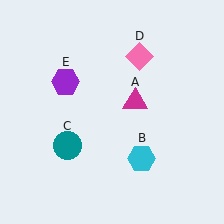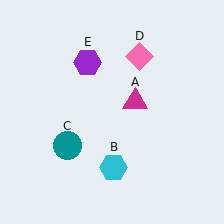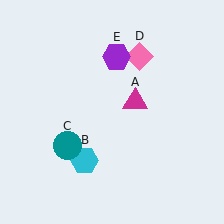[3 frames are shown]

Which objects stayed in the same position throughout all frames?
Magenta triangle (object A) and teal circle (object C) and pink diamond (object D) remained stationary.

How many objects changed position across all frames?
2 objects changed position: cyan hexagon (object B), purple hexagon (object E).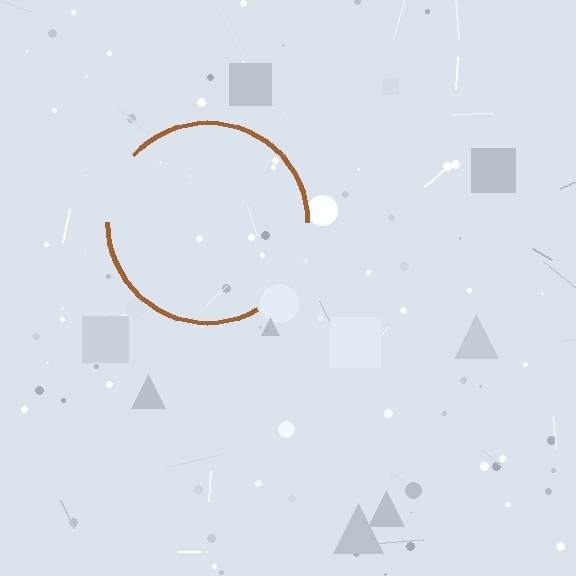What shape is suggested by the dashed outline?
The dashed outline suggests a circle.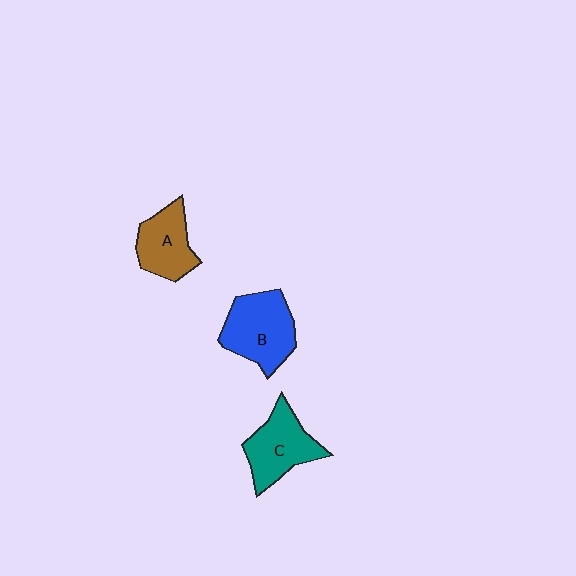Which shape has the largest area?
Shape B (blue).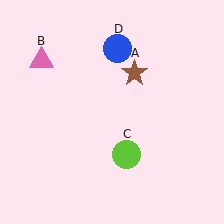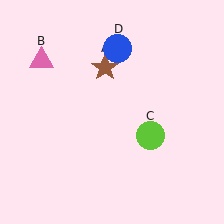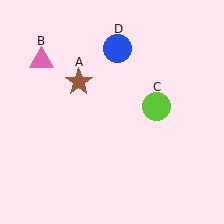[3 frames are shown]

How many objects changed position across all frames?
2 objects changed position: brown star (object A), lime circle (object C).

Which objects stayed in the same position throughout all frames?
Pink triangle (object B) and blue circle (object D) remained stationary.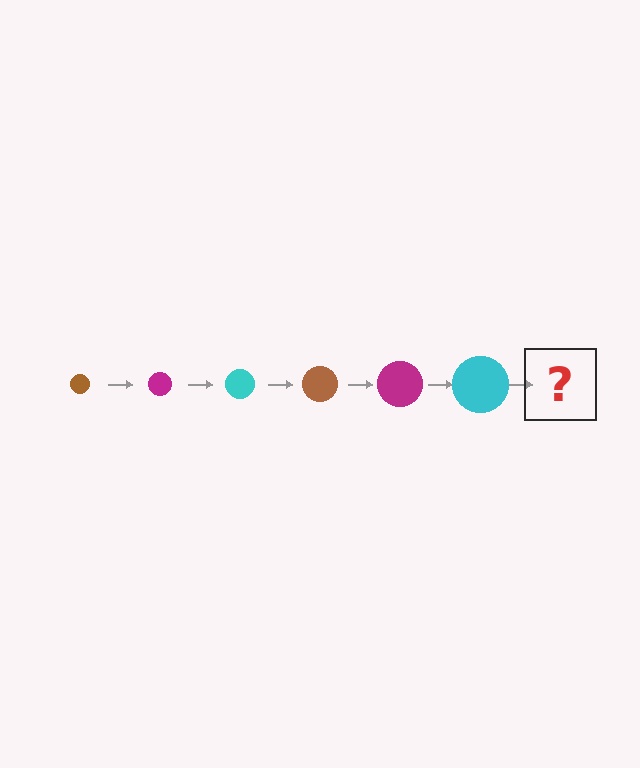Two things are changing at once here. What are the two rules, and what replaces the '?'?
The two rules are that the circle grows larger each step and the color cycles through brown, magenta, and cyan. The '?' should be a brown circle, larger than the previous one.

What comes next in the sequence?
The next element should be a brown circle, larger than the previous one.